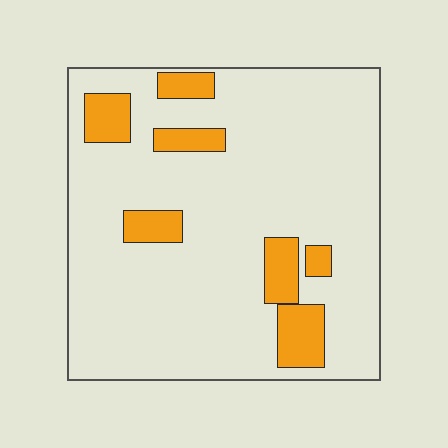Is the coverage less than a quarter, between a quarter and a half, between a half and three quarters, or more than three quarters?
Less than a quarter.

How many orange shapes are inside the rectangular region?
7.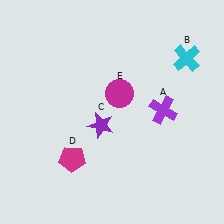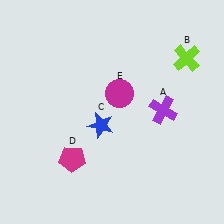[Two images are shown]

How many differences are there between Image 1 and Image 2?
There are 2 differences between the two images.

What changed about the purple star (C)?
In Image 1, C is purple. In Image 2, it changed to blue.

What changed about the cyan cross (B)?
In Image 1, B is cyan. In Image 2, it changed to lime.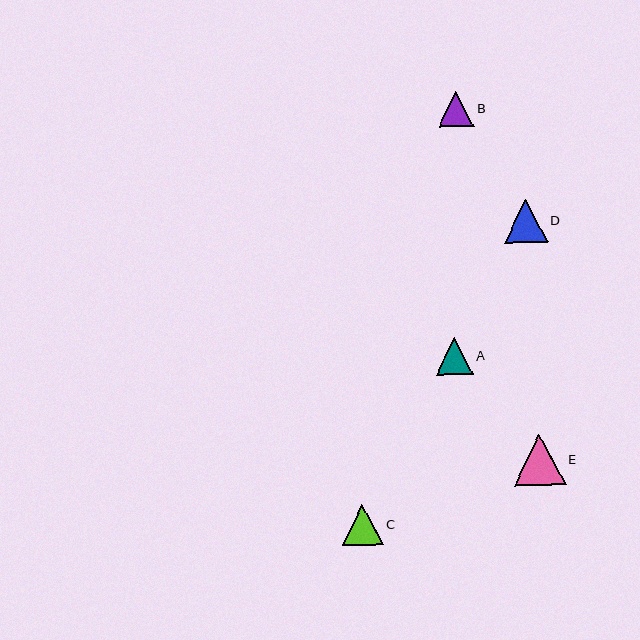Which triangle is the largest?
Triangle E is the largest with a size of approximately 52 pixels.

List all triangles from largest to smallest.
From largest to smallest: E, D, C, A, B.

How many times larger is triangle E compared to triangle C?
Triangle E is approximately 1.3 times the size of triangle C.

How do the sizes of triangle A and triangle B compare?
Triangle A and triangle B are approximately the same size.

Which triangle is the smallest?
Triangle B is the smallest with a size of approximately 35 pixels.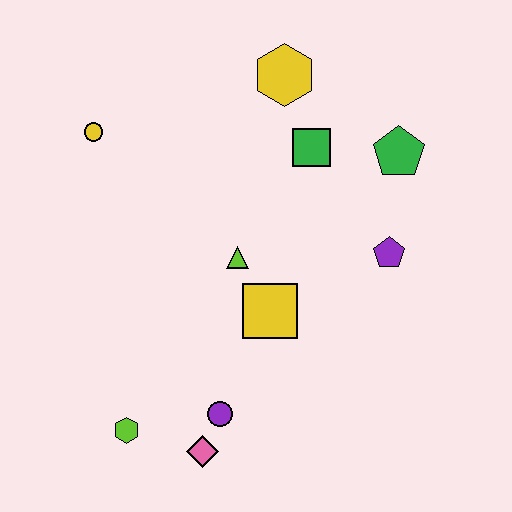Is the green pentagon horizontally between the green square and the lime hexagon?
No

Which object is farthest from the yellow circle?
The pink diamond is farthest from the yellow circle.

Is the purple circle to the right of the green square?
No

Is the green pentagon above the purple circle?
Yes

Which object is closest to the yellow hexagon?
The green square is closest to the yellow hexagon.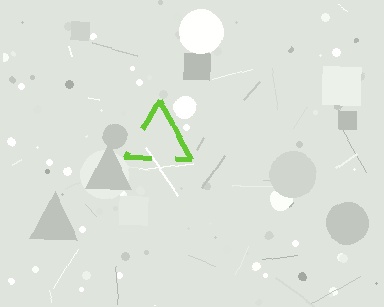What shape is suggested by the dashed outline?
The dashed outline suggests a triangle.